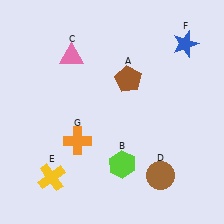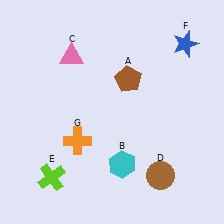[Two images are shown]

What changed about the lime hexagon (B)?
In Image 1, B is lime. In Image 2, it changed to cyan.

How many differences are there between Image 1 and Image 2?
There are 2 differences between the two images.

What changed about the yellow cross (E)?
In Image 1, E is yellow. In Image 2, it changed to lime.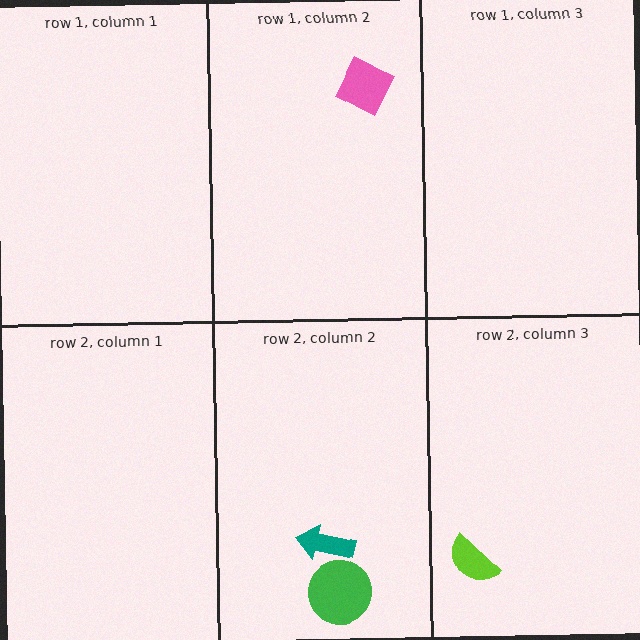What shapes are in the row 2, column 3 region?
The lime semicircle.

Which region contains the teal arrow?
The row 2, column 2 region.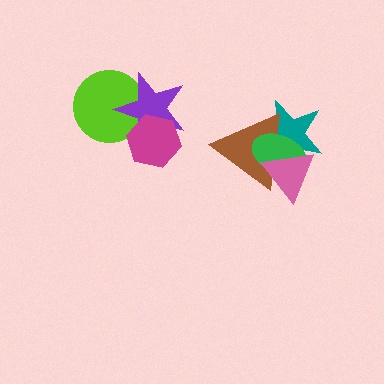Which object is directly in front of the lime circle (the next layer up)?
The purple star is directly in front of the lime circle.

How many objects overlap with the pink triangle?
3 objects overlap with the pink triangle.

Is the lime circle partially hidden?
Yes, it is partially covered by another shape.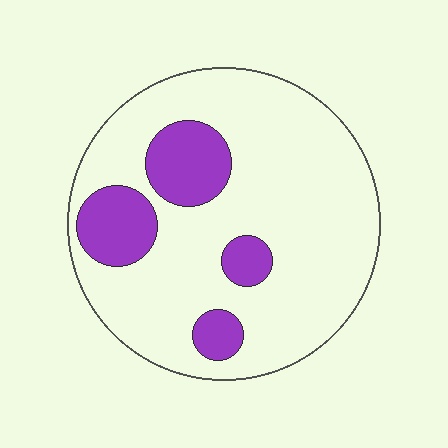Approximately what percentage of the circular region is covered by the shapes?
Approximately 20%.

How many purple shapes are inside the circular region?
4.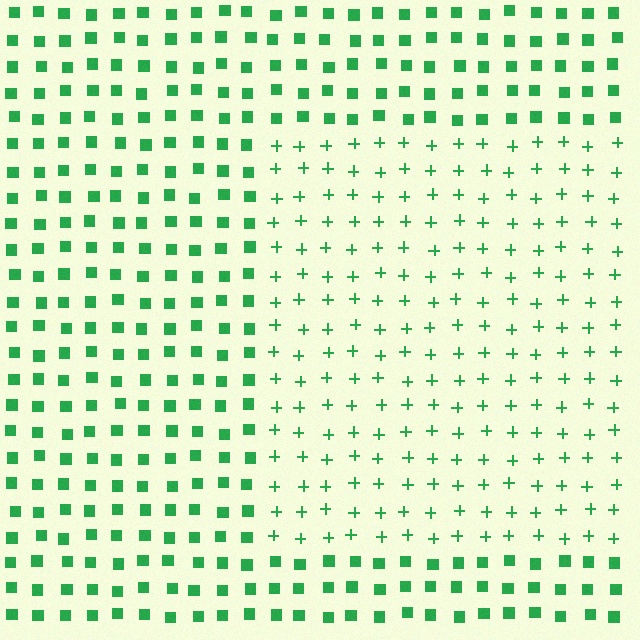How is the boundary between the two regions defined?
The boundary is defined by a change in element shape: plus signs inside vs. squares outside. All elements share the same color and spacing.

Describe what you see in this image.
The image is filled with small green elements arranged in a uniform grid. A rectangle-shaped region contains plus signs, while the surrounding area contains squares. The boundary is defined purely by the change in element shape.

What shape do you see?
I see a rectangle.